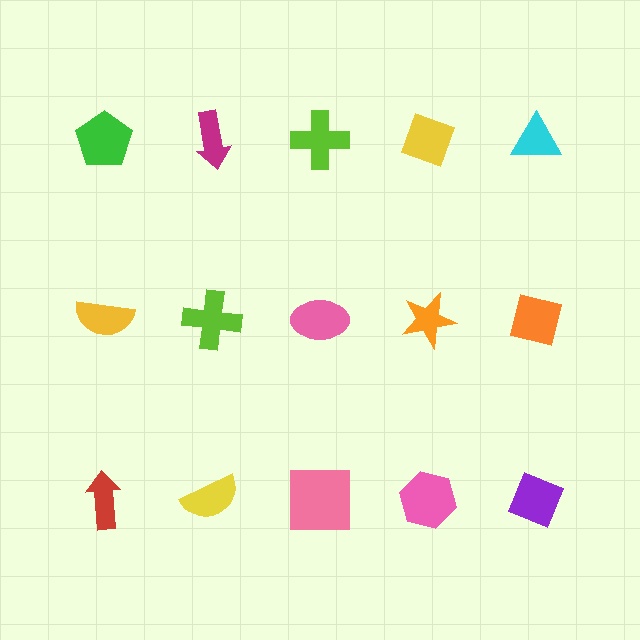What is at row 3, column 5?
A purple diamond.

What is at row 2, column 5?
An orange square.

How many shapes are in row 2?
5 shapes.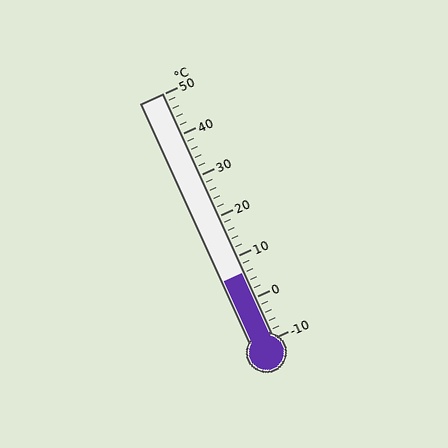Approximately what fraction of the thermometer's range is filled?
The thermometer is filled to approximately 25% of its range.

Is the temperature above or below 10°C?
The temperature is below 10°C.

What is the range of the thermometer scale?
The thermometer scale ranges from -10°C to 50°C.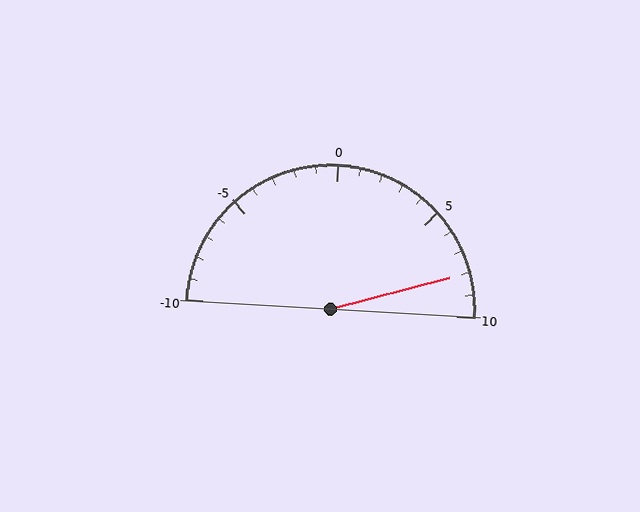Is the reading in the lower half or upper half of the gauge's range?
The reading is in the upper half of the range (-10 to 10).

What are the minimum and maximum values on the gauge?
The gauge ranges from -10 to 10.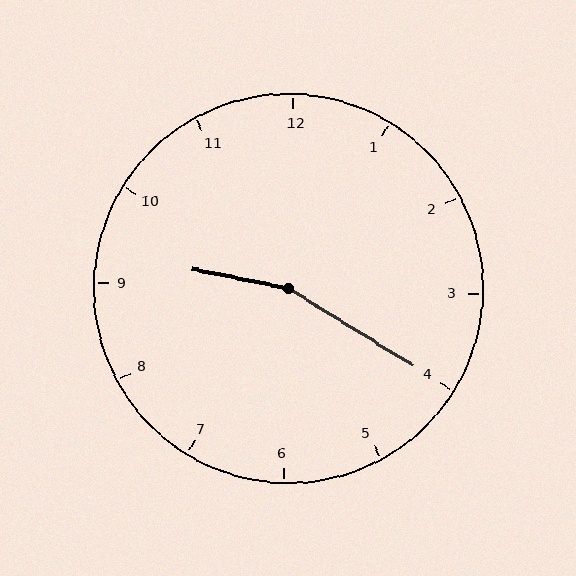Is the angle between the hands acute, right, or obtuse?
It is obtuse.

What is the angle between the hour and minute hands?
Approximately 160 degrees.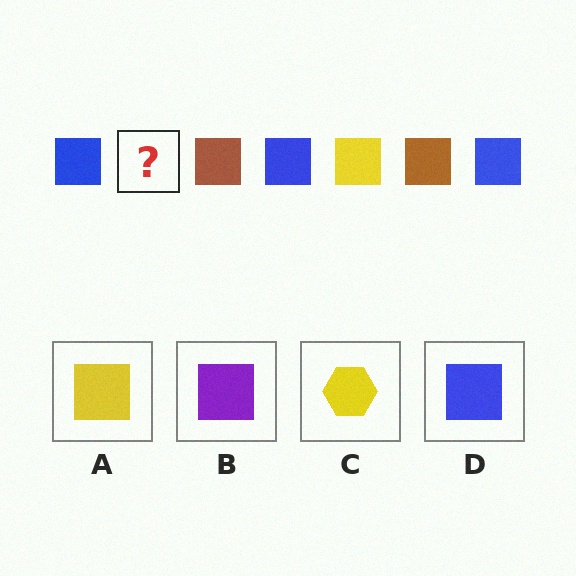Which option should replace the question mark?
Option A.